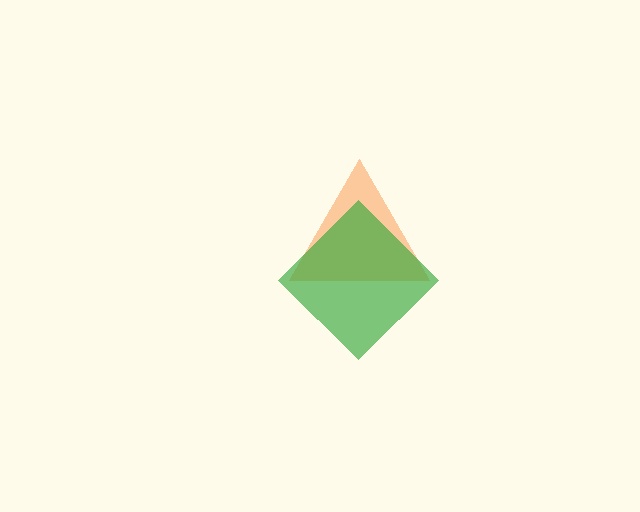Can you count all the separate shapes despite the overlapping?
Yes, there are 2 separate shapes.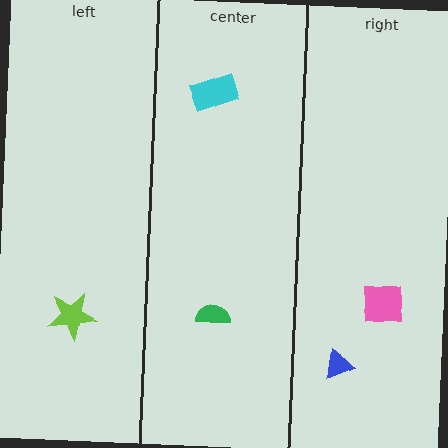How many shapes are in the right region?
2.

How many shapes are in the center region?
2.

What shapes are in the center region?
The cyan rectangle, the green semicircle.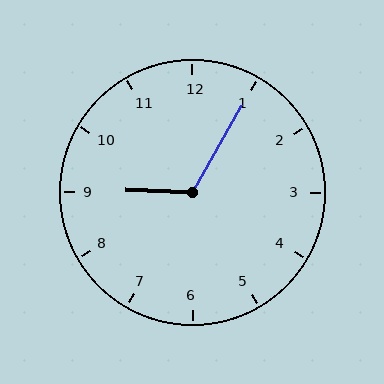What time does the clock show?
9:05.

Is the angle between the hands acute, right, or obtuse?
It is obtuse.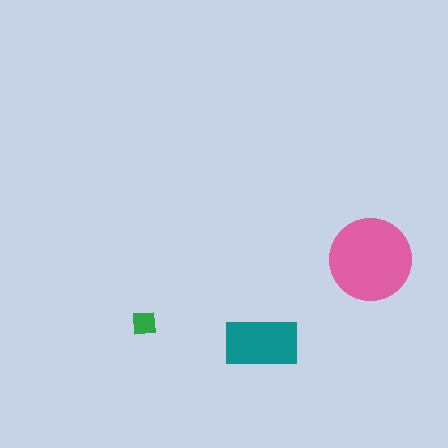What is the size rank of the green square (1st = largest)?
3rd.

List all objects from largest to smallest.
The pink circle, the teal rectangle, the green square.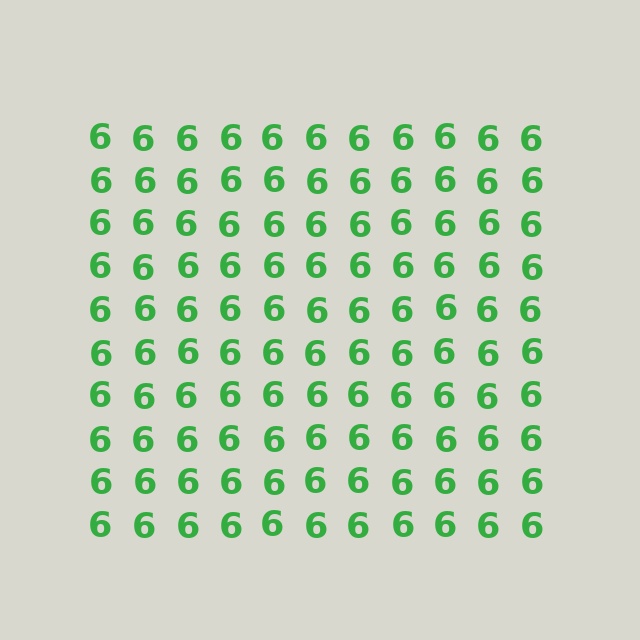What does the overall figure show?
The overall figure shows a square.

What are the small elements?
The small elements are digit 6's.